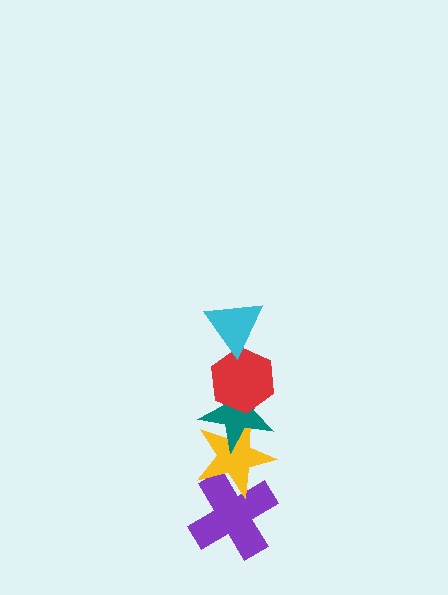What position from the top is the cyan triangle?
The cyan triangle is 1st from the top.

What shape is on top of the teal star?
The red hexagon is on top of the teal star.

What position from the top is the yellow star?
The yellow star is 4th from the top.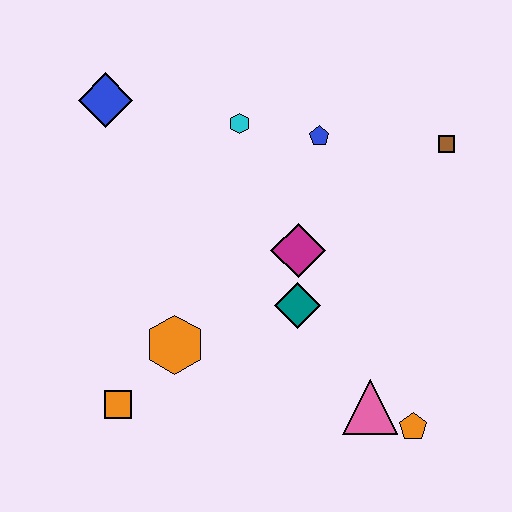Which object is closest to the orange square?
The orange hexagon is closest to the orange square.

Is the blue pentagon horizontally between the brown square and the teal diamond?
Yes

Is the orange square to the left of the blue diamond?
No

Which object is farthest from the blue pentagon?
The orange square is farthest from the blue pentagon.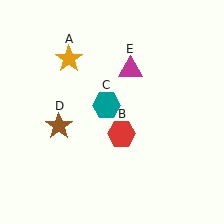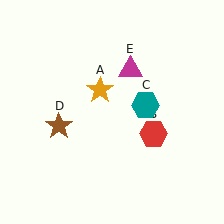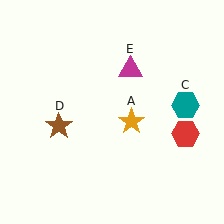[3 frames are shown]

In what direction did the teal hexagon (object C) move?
The teal hexagon (object C) moved right.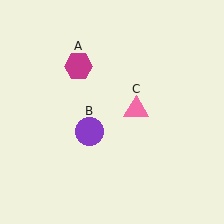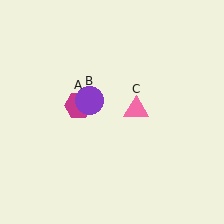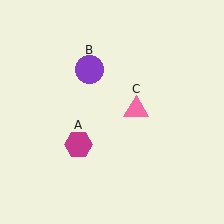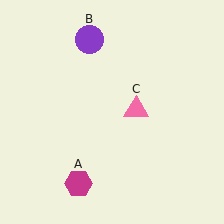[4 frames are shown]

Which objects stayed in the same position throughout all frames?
Pink triangle (object C) remained stationary.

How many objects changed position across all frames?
2 objects changed position: magenta hexagon (object A), purple circle (object B).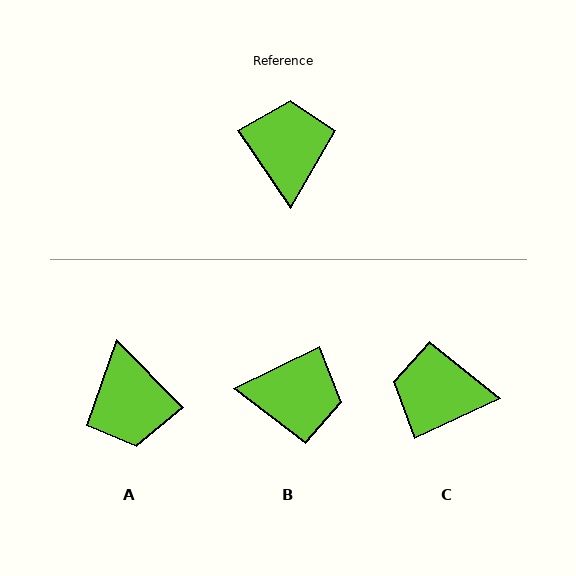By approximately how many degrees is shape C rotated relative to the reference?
Approximately 81 degrees counter-clockwise.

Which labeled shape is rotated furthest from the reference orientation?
A, about 169 degrees away.